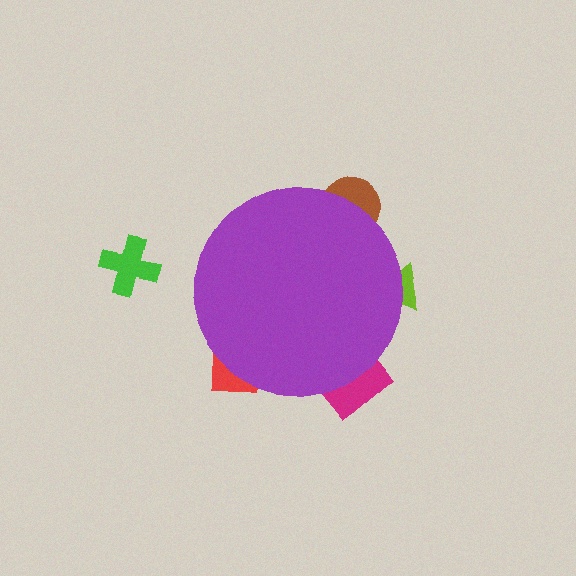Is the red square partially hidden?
Yes, the red square is partially hidden behind the purple circle.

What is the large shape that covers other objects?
A purple circle.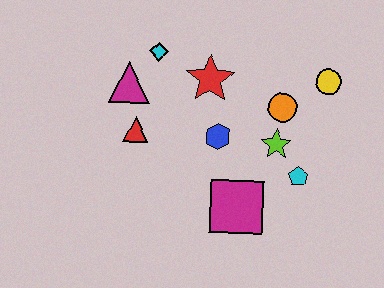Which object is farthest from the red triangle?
The yellow circle is farthest from the red triangle.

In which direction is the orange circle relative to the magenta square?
The orange circle is above the magenta square.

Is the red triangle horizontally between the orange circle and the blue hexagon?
No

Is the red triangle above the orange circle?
No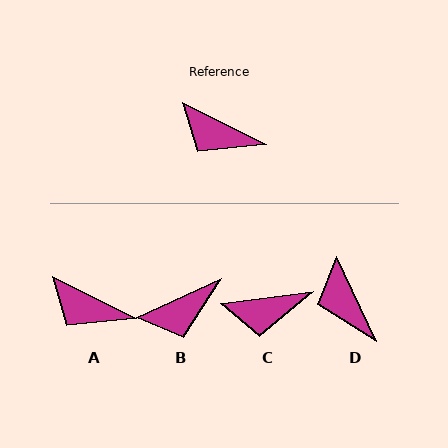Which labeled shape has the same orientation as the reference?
A.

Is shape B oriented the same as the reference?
No, it is off by about 51 degrees.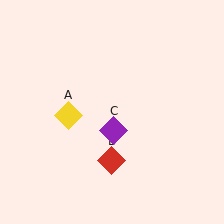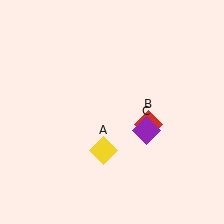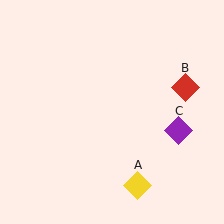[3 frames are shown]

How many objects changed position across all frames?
3 objects changed position: yellow diamond (object A), red diamond (object B), purple diamond (object C).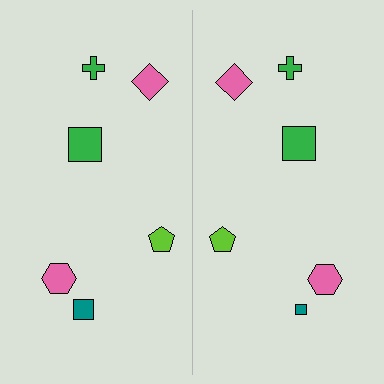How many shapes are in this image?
There are 12 shapes in this image.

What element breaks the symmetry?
The teal square on the right side has a different size than its mirror counterpart.